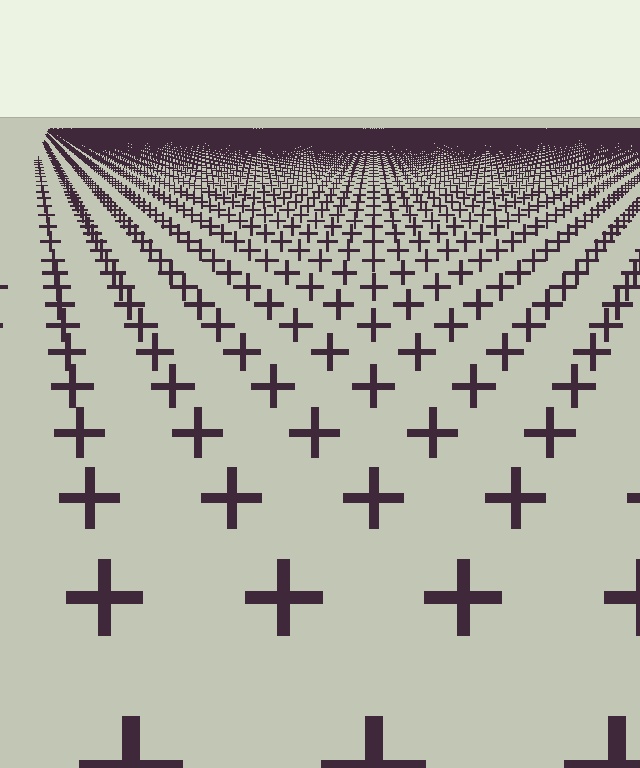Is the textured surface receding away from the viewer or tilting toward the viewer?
The surface is receding away from the viewer. Texture elements get smaller and denser toward the top.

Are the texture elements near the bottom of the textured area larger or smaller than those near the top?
Larger. Near the bottom, elements are closer to the viewer and appear at a bigger on-screen size.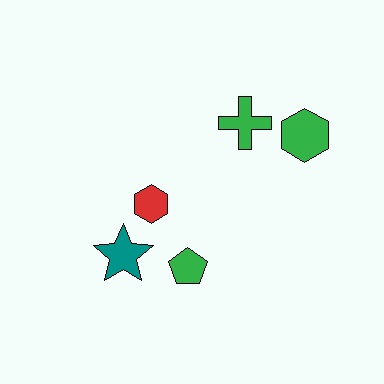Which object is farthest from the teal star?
The green hexagon is farthest from the teal star.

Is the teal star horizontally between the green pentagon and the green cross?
No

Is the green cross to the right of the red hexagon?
Yes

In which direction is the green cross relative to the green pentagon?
The green cross is above the green pentagon.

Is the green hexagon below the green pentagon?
No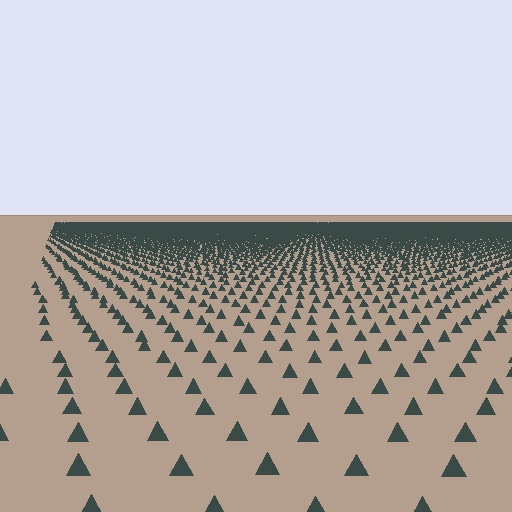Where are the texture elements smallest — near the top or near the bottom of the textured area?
Near the top.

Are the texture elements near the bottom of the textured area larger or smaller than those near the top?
Larger. Near the bottom, elements are closer to the viewer and appear at a bigger on-screen size.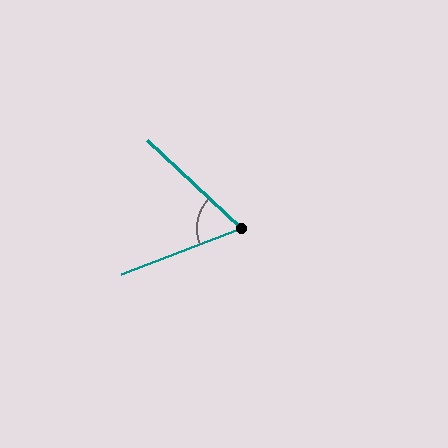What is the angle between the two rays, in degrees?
Approximately 65 degrees.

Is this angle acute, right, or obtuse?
It is acute.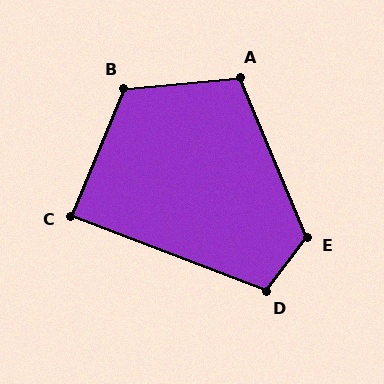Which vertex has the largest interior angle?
E, at approximately 120 degrees.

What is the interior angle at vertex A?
Approximately 108 degrees (obtuse).